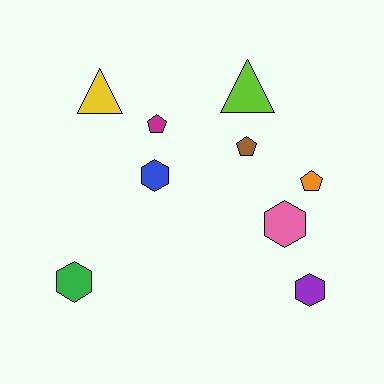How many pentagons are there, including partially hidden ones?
There are 3 pentagons.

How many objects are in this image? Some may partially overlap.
There are 9 objects.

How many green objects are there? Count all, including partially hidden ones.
There is 1 green object.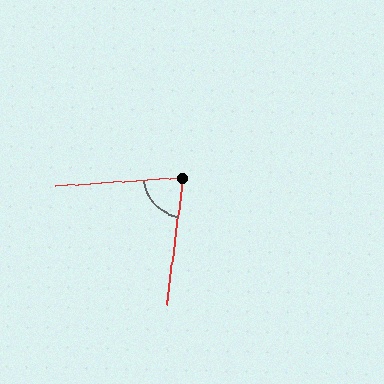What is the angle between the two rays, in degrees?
Approximately 79 degrees.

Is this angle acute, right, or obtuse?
It is acute.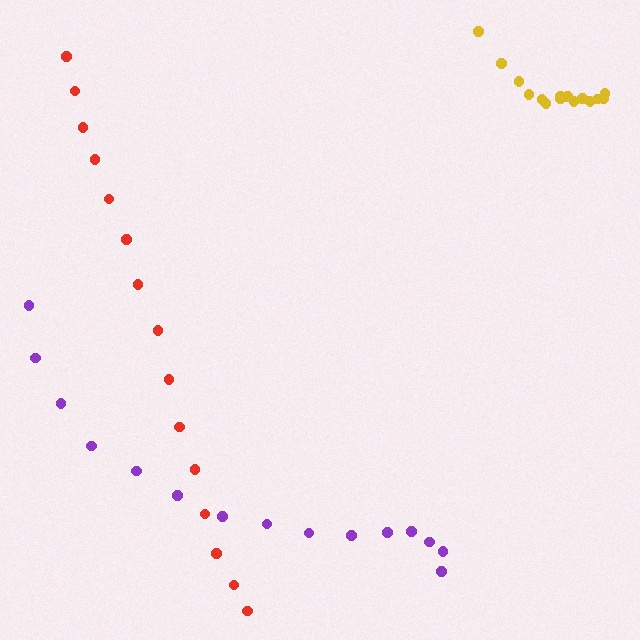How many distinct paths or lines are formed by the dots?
There are 3 distinct paths.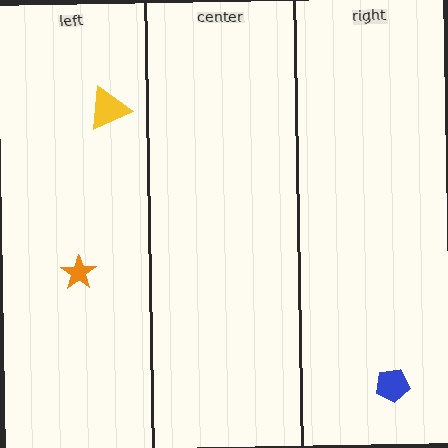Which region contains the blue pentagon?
The right region.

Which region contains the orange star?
The left region.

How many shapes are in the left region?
2.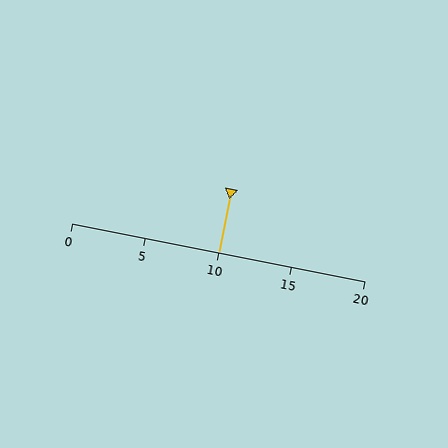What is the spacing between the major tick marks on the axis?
The major ticks are spaced 5 apart.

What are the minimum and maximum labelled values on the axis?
The axis runs from 0 to 20.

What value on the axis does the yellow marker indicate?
The marker indicates approximately 10.